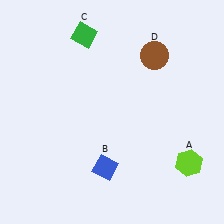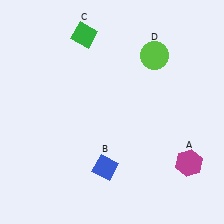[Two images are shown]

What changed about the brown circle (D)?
In Image 1, D is brown. In Image 2, it changed to lime.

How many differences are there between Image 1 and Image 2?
There are 2 differences between the two images.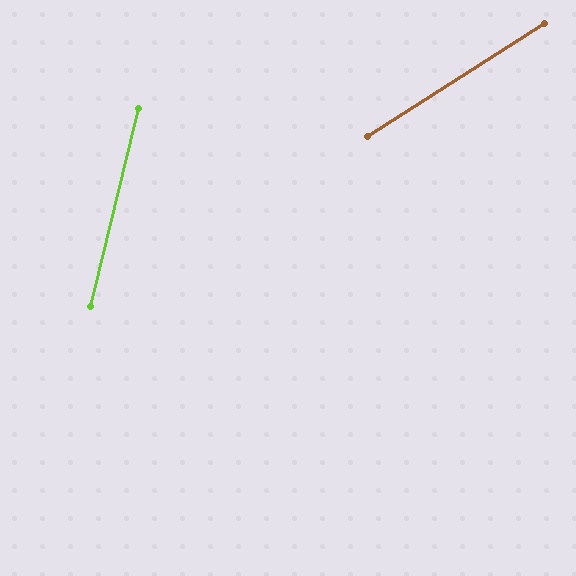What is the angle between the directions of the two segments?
Approximately 44 degrees.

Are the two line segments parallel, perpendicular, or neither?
Neither parallel nor perpendicular — they differ by about 44°.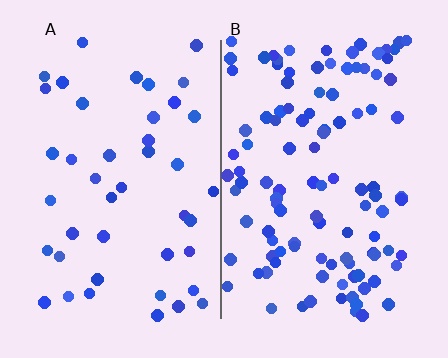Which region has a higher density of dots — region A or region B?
B (the right).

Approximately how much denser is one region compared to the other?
Approximately 2.5× — region B over region A.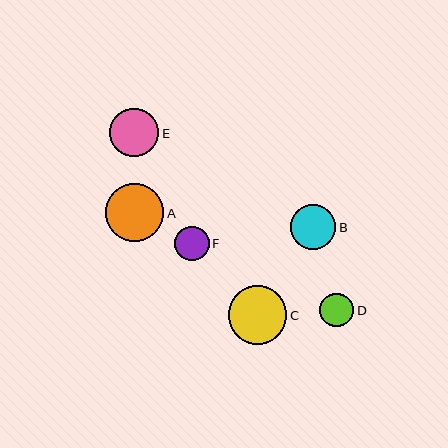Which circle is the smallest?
Circle D is the smallest with a size of approximately 34 pixels.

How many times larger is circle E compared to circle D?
Circle E is approximately 1.4 times the size of circle D.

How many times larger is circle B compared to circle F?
Circle B is approximately 1.3 times the size of circle F.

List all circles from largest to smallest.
From largest to smallest: C, A, E, B, F, D.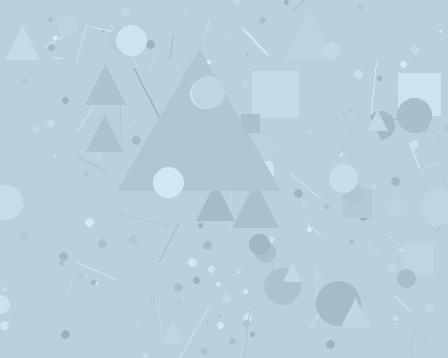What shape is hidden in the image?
A triangle is hidden in the image.